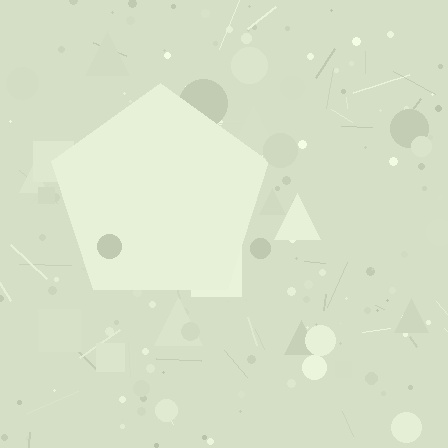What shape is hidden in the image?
A pentagon is hidden in the image.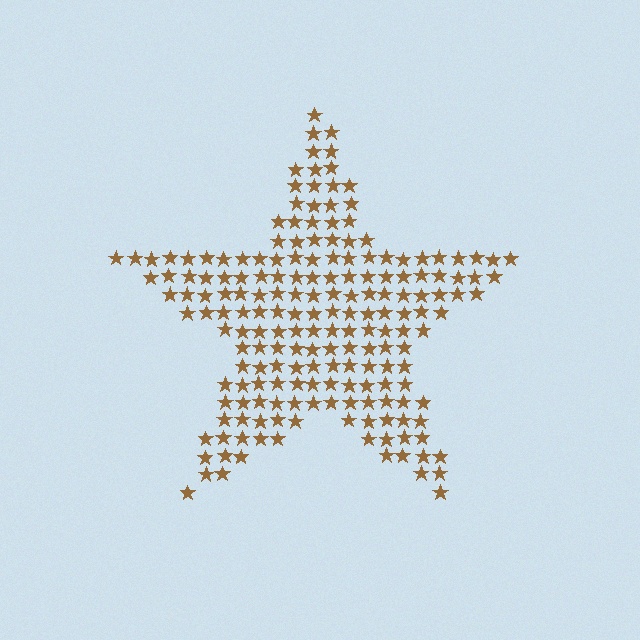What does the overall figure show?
The overall figure shows a star.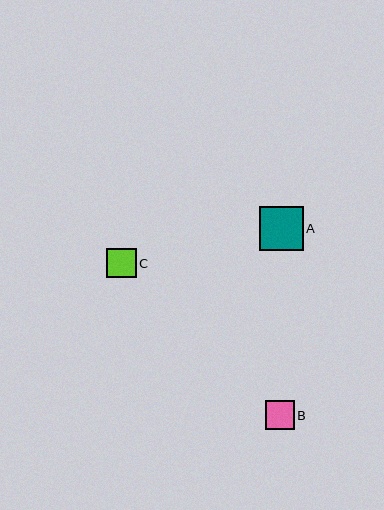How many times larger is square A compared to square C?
Square A is approximately 1.5 times the size of square C.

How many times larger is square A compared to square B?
Square A is approximately 1.5 times the size of square B.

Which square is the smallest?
Square B is the smallest with a size of approximately 28 pixels.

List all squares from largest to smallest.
From largest to smallest: A, C, B.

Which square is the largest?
Square A is the largest with a size of approximately 44 pixels.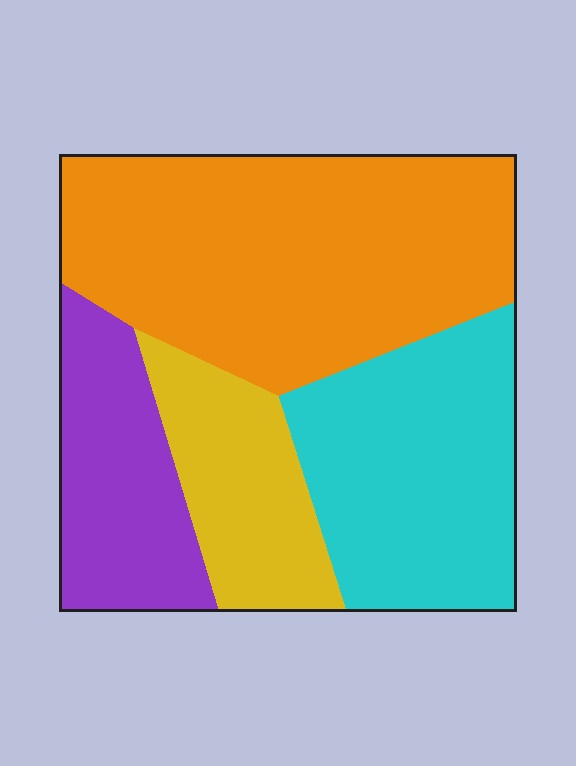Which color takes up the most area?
Orange, at roughly 40%.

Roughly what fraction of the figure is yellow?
Yellow takes up less than a quarter of the figure.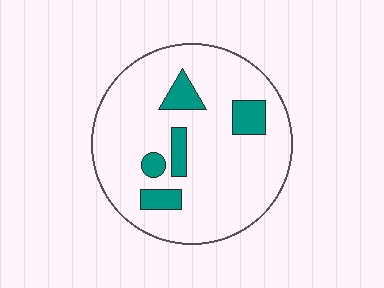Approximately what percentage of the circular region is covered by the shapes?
Approximately 15%.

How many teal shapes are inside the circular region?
5.